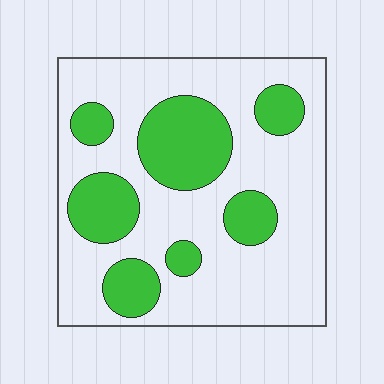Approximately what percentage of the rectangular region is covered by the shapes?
Approximately 30%.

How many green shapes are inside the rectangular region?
7.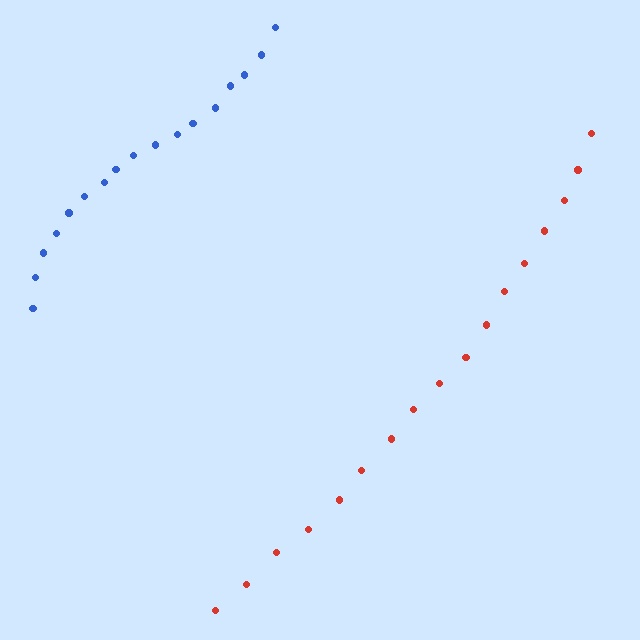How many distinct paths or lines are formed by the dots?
There are 2 distinct paths.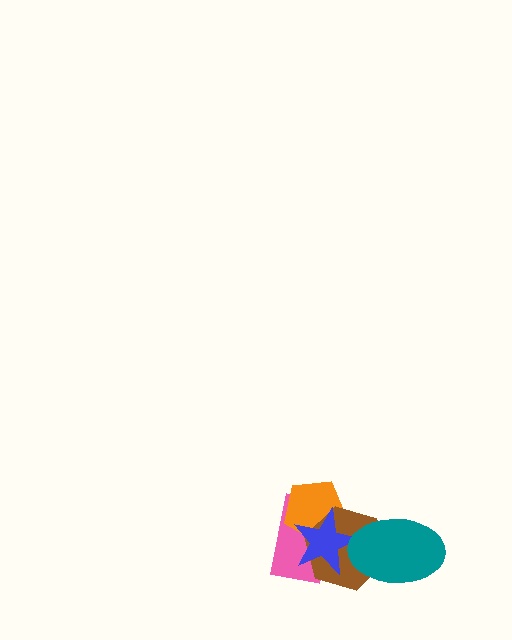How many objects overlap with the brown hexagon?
4 objects overlap with the brown hexagon.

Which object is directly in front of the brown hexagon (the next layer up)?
The blue star is directly in front of the brown hexagon.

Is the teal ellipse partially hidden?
No, no other shape covers it.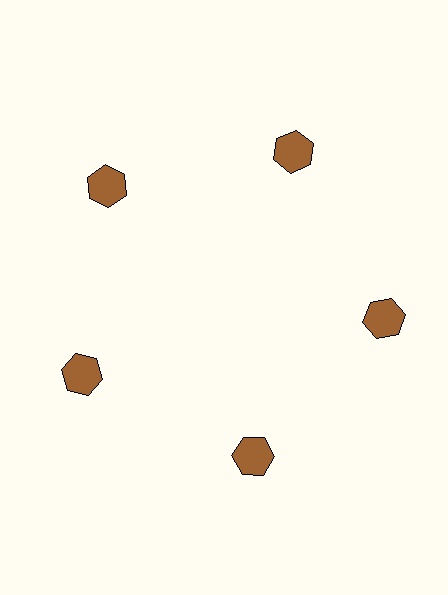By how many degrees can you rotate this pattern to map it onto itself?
The pattern maps onto itself every 72 degrees of rotation.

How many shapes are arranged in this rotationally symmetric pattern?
There are 5 shapes, arranged in 5 groups of 1.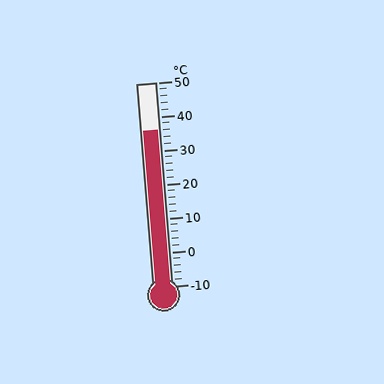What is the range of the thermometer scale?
The thermometer scale ranges from -10°C to 50°C.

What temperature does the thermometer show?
The thermometer shows approximately 36°C.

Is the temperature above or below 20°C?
The temperature is above 20°C.